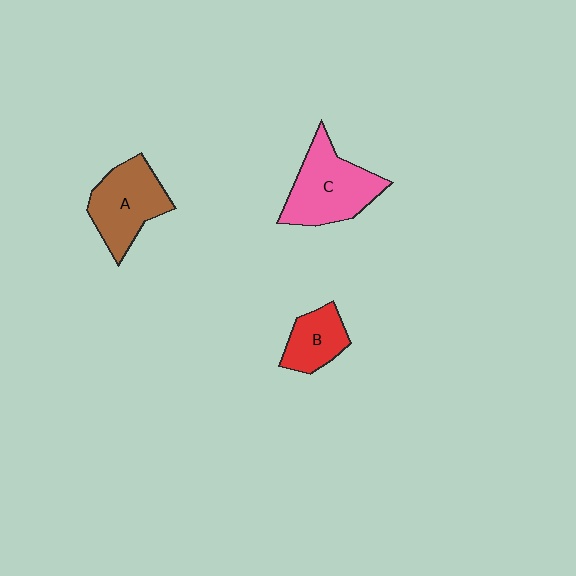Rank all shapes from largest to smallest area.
From largest to smallest: C (pink), A (brown), B (red).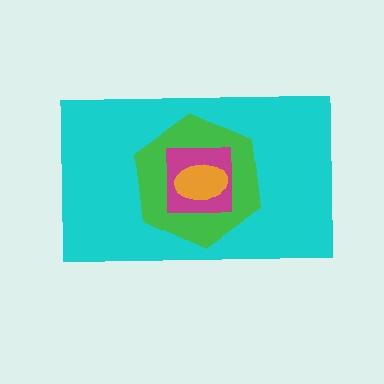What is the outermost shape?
The cyan rectangle.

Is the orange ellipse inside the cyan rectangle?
Yes.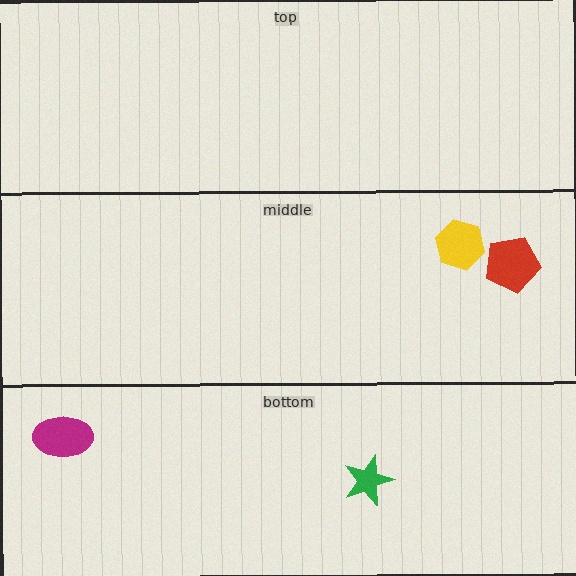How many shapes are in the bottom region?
2.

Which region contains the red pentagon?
The middle region.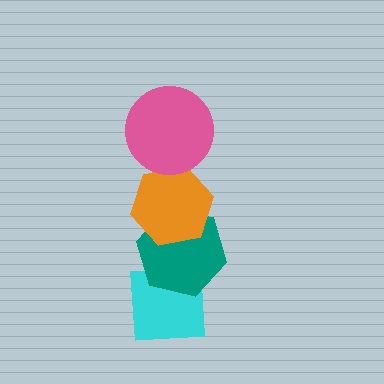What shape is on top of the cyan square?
The teal hexagon is on top of the cyan square.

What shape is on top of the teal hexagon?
The orange hexagon is on top of the teal hexagon.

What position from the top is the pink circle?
The pink circle is 1st from the top.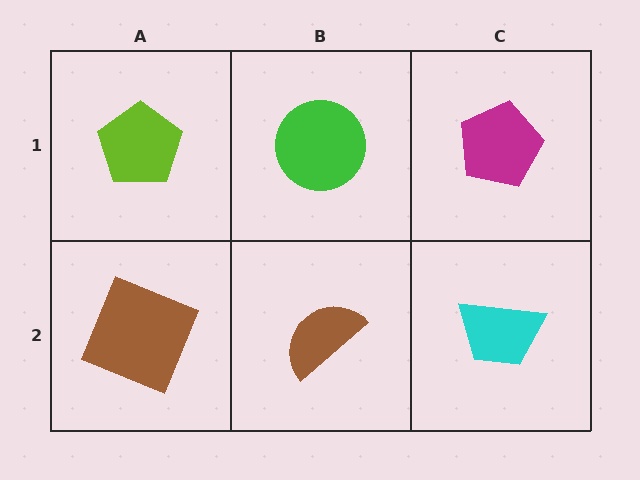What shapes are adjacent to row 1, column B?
A brown semicircle (row 2, column B), a lime pentagon (row 1, column A), a magenta pentagon (row 1, column C).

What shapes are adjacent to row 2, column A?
A lime pentagon (row 1, column A), a brown semicircle (row 2, column B).